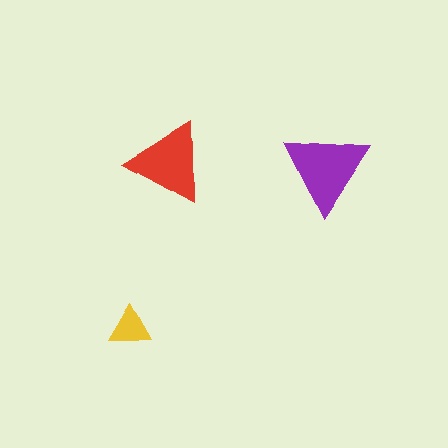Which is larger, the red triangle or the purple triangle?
The purple one.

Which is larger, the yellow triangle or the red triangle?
The red one.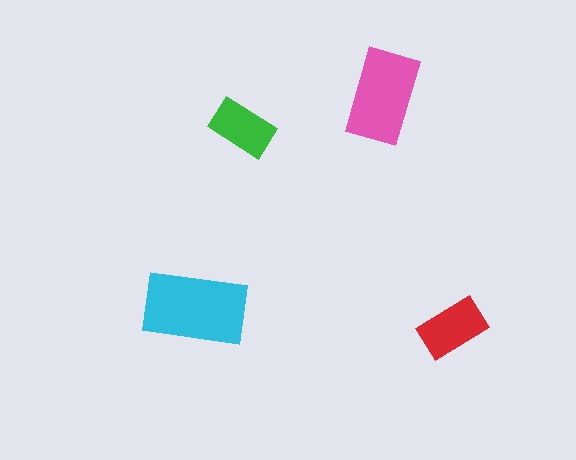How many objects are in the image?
There are 4 objects in the image.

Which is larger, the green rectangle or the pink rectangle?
The pink one.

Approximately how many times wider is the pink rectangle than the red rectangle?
About 1.5 times wider.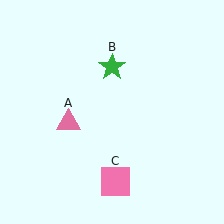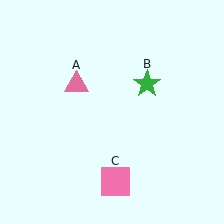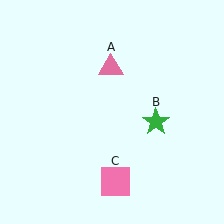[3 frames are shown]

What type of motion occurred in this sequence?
The pink triangle (object A), green star (object B) rotated clockwise around the center of the scene.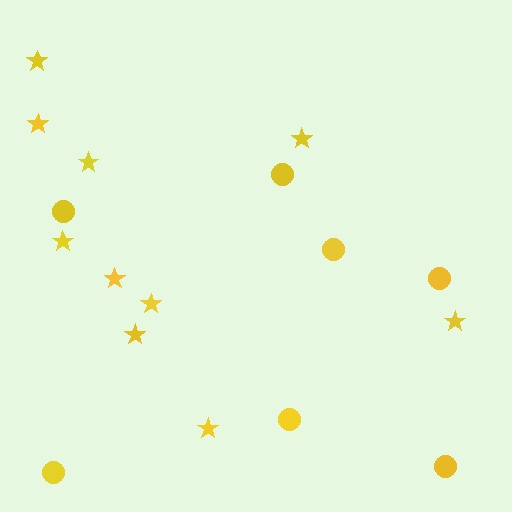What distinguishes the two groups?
There are 2 groups: one group of circles (7) and one group of stars (10).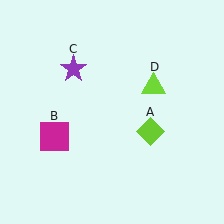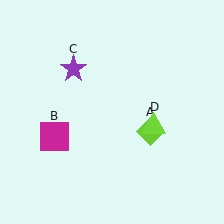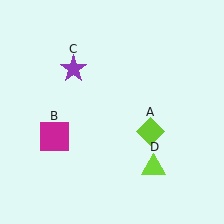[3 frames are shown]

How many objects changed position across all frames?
1 object changed position: lime triangle (object D).